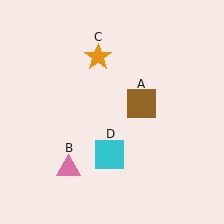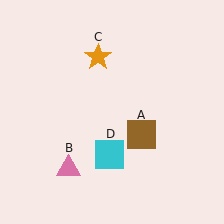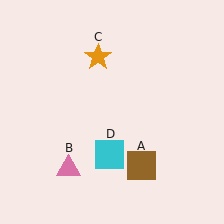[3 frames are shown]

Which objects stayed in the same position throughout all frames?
Pink triangle (object B) and orange star (object C) and cyan square (object D) remained stationary.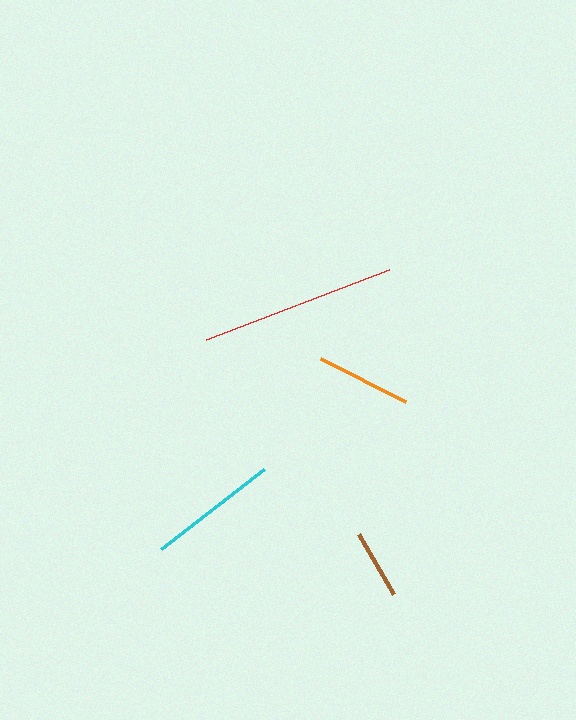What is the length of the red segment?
The red segment is approximately 196 pixels long.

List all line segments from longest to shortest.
From longest to shortest: red, cyan, orange, brown.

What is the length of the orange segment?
The orange segment is approximately 95 pixels long.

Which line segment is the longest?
The red line is the longest at approximately 196 pixels.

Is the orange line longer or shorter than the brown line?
The orange line is longer than the brown line.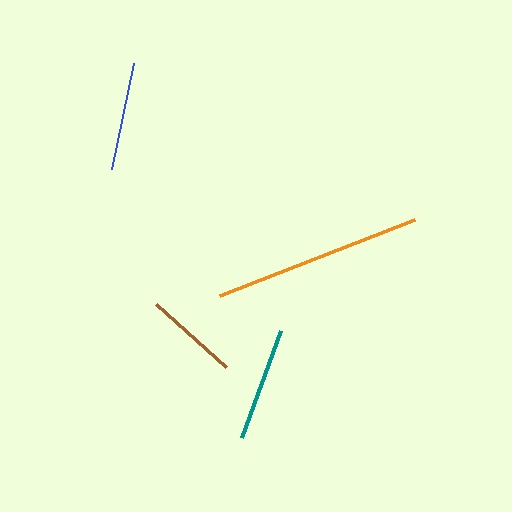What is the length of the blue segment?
The blue segment is approximately 108 pixels long.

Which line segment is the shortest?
The brown line is the shortest at approximately 94 pixels.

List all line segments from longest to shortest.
From longest to shortest: orange, teal, blue, brown.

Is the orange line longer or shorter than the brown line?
The orange line is longer than the brown line.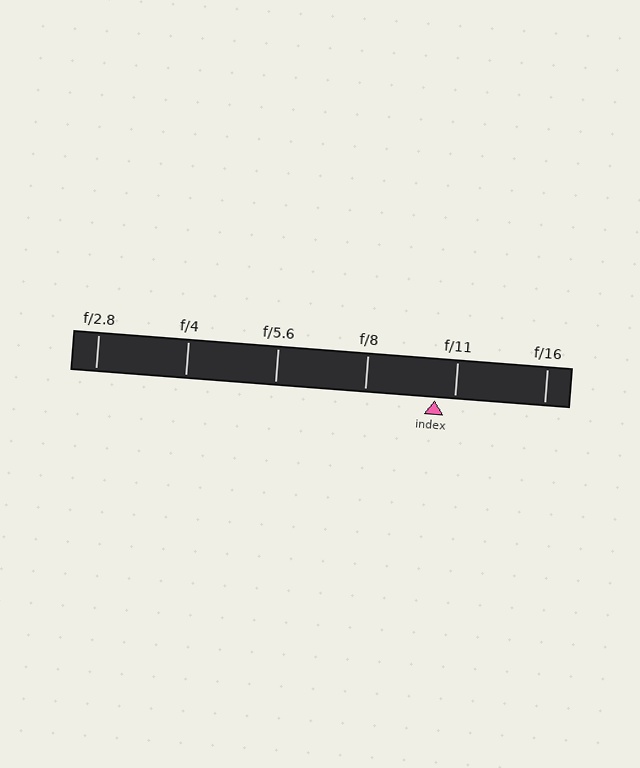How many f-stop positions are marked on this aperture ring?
There are 6 f-stop positions marked.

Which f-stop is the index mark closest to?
The index mark is closest to f/11.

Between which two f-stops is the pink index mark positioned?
The index mark is between f/8 and f/11.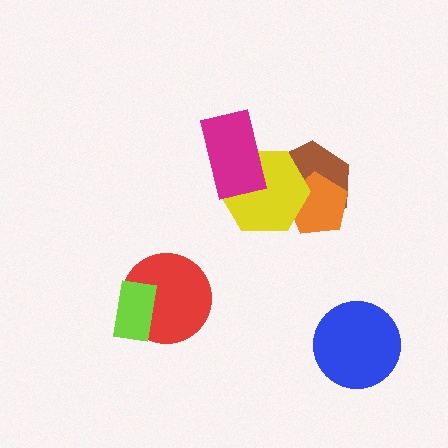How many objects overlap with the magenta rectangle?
1 object overlaps with the magenta rectangle.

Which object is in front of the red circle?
The lime rectangle is in front of the red circle.